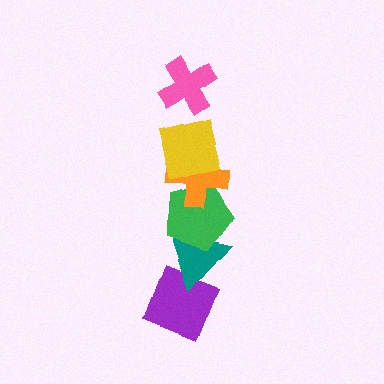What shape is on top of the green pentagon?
The orange cross is on top of the green pentagon.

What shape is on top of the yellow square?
The pink cross is on top of the yellow square.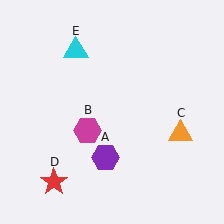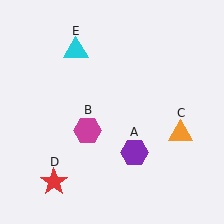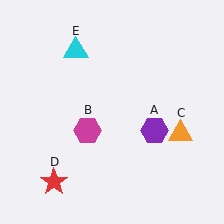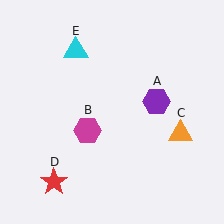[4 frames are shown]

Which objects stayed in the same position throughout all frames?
Magenta hexagon (object B) and orange triangle (object C) and red star (object D) and cyan triangle (object E) remained stationary.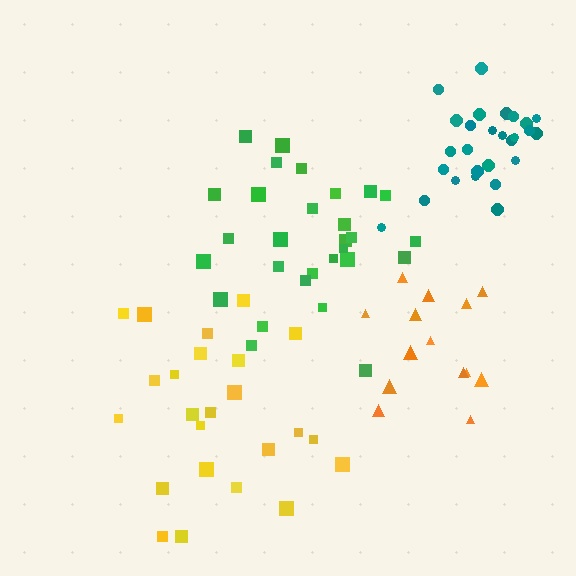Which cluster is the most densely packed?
Teal.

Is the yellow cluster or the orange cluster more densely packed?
Yellow.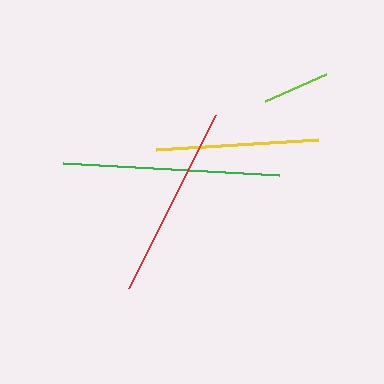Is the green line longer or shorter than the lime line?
The green line is longer than the lime line.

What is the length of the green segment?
The green segment is approximately 217 pixels long.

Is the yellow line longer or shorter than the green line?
The green line is longer than the yellow line.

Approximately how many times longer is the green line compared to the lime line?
The green line is approximately 3.3 times the length of the lime line.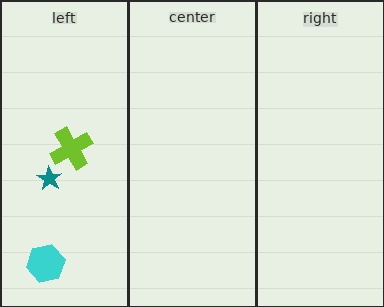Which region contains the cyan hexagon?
The left region.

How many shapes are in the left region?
3.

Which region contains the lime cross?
The left region.